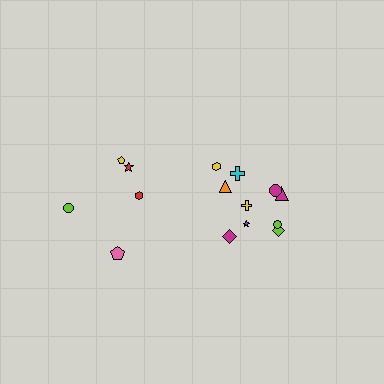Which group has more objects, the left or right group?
The right group.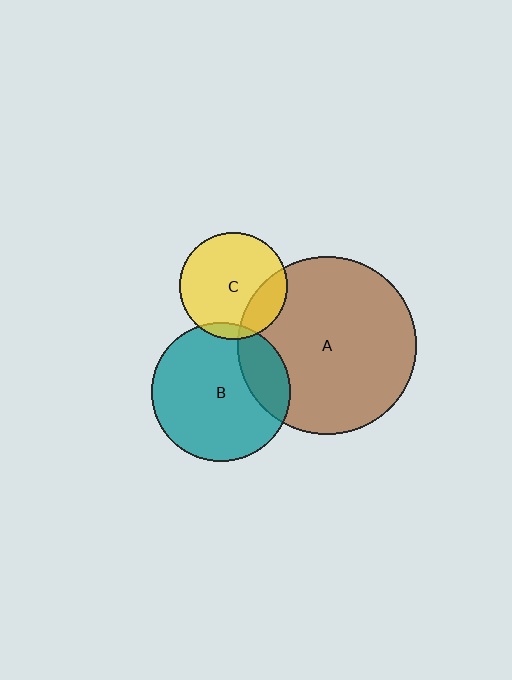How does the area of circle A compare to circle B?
Approximately 1.7 times.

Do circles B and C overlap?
Yes.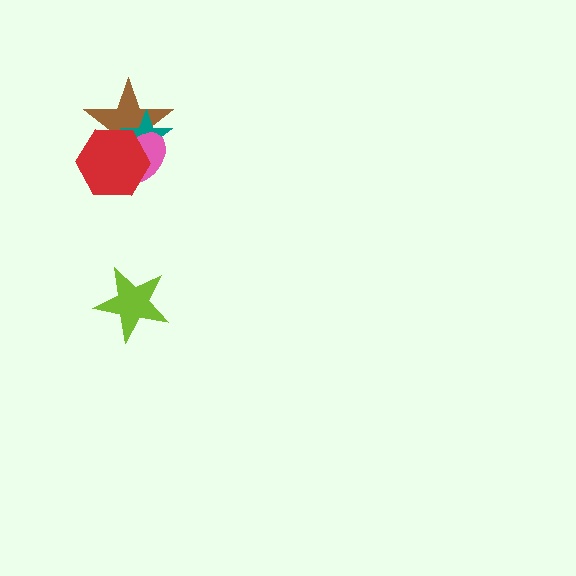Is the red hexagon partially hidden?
No, no other shape covers it.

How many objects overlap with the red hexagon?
3 objects overlap with the red hexagon.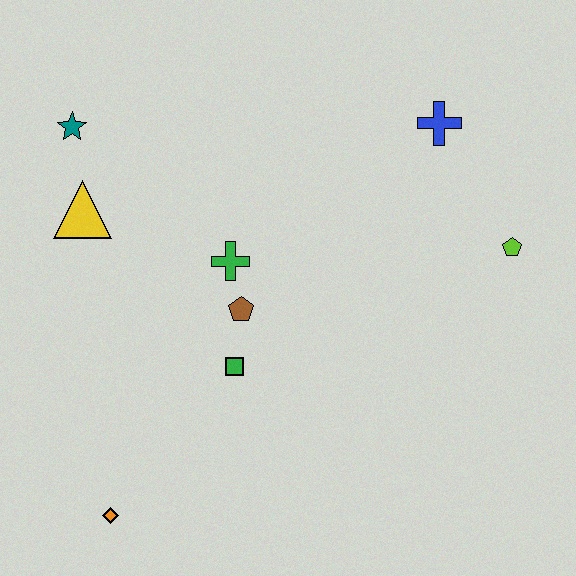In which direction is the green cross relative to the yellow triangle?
The green cross is to the right of the yellow triangle.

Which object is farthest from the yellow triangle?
The lime pentagon is farthest from the yellow triangle.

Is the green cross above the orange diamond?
Yes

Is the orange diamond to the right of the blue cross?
No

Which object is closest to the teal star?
The yellow triangle is closest to the teal star.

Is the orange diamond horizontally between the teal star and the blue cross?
Yes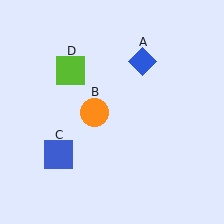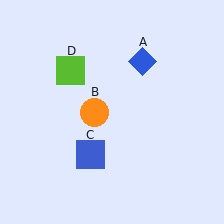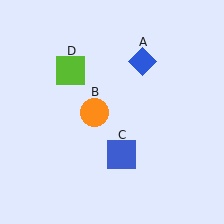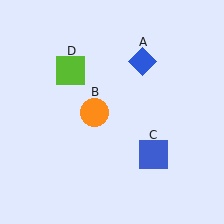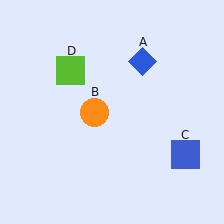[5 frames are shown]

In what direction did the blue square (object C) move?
The blue square (object C) moved right.